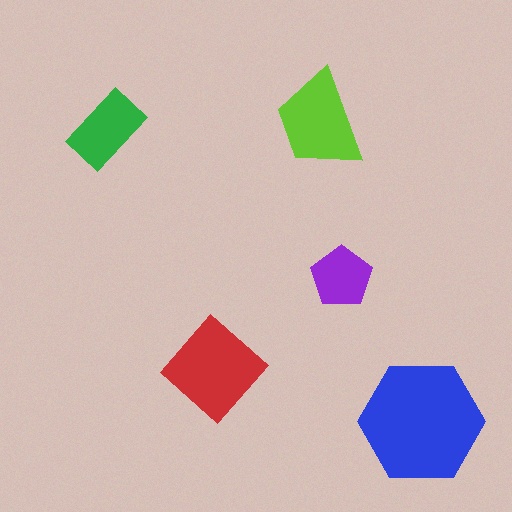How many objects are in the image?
There are 5 objects in the image.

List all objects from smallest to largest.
The purple pentagon, the green rectangle, the lime trapezoid, the red diamond, the blue hexagon.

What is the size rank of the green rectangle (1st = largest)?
4th.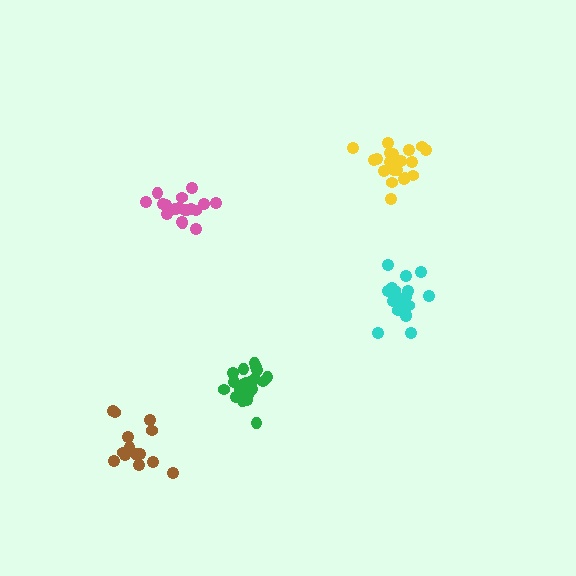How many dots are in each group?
Group 1: 20 dots, Group 2: 18 dots, Group 3: 19 dots, Group 4: 14 dots, Group 5: 20 dots (91 total).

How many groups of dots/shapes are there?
There are 5 groups.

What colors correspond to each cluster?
The clusters are colored: yellow, pink, cyan, brown, green.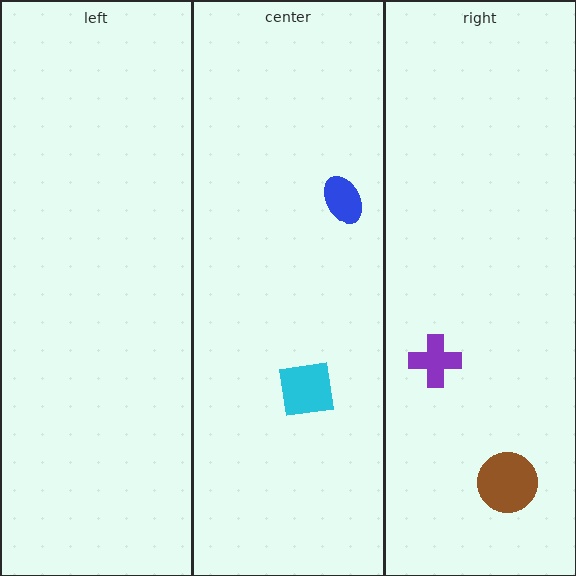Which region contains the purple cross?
The right region.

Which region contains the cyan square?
The center region.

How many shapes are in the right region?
2.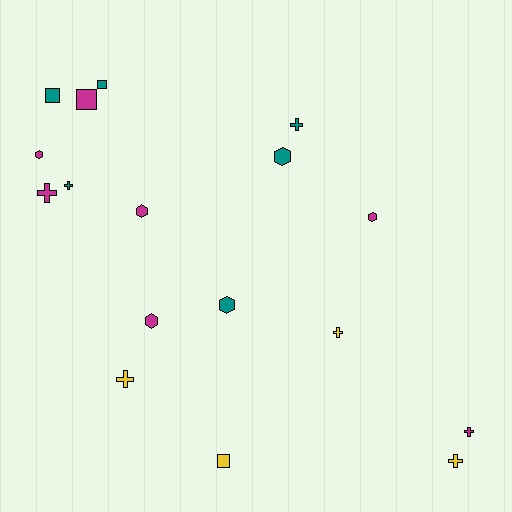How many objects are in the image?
There are 17 objects.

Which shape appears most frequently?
Cross, with 7 objects.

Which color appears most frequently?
Magenta, with 7 objects.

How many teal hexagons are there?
There are 2 teal hexagons.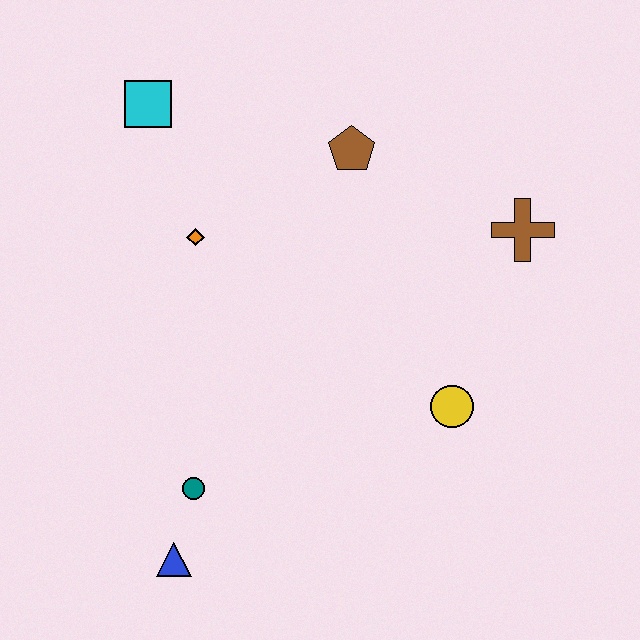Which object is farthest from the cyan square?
The blue triangle is farthest from the cyan square.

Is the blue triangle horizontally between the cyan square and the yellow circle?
Yes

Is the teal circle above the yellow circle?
No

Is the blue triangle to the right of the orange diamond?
No